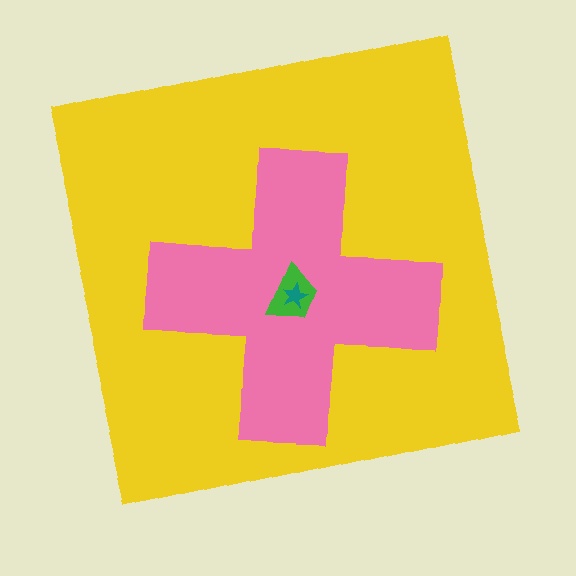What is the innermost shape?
The teal star.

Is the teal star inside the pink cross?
Yes.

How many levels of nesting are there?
4.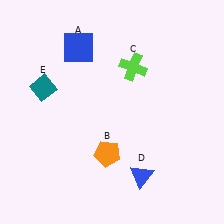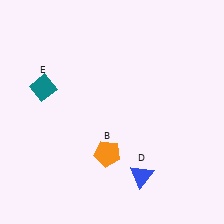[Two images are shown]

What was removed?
The lime cross (C), the blue square (A) were removed in Image 2.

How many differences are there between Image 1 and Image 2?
There are 2 differences between the two images.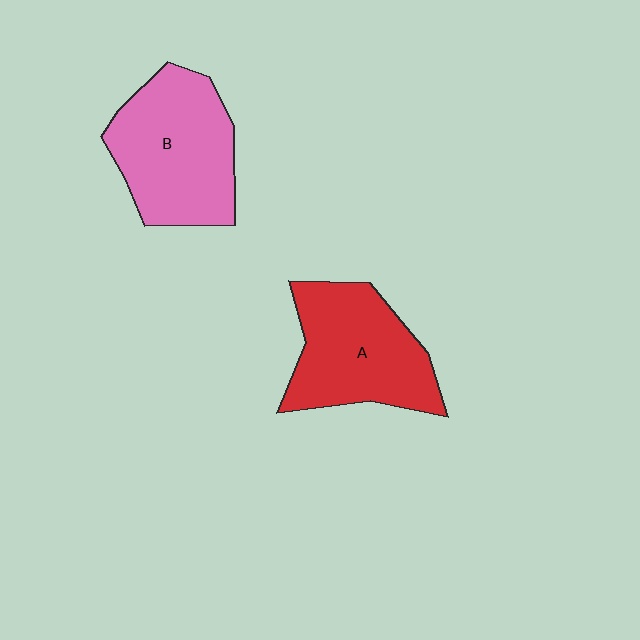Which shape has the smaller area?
Shape A (red).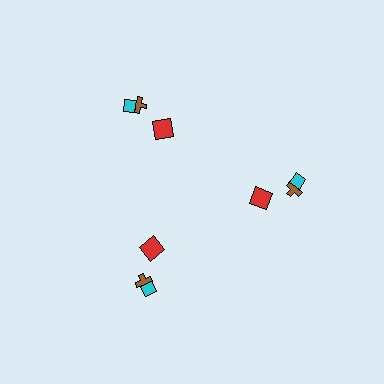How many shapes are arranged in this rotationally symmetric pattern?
There are 9 shapes, arranged in 3 groups of 3.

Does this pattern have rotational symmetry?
Yes, this pattern has 3-fold rotational symmetry. It looks the same after rotating 120 degrees around the center.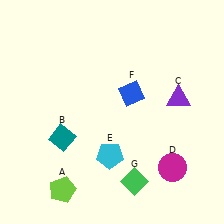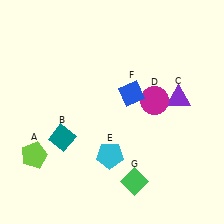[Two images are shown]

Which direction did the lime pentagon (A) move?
The lime pentagon (A) moved up.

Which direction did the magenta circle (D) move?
The magenta circle (D) moved up.